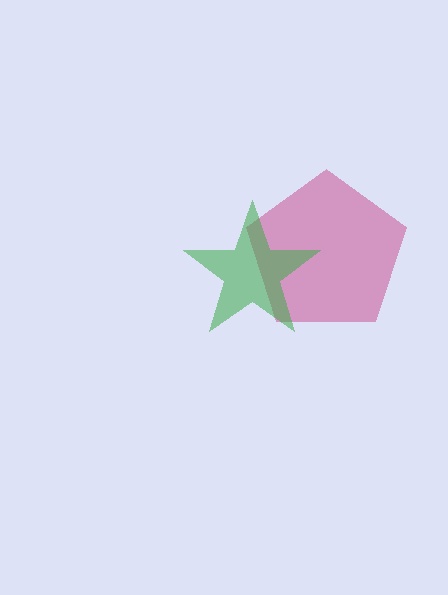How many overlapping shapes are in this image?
There are 2 overlapping shapes in the image.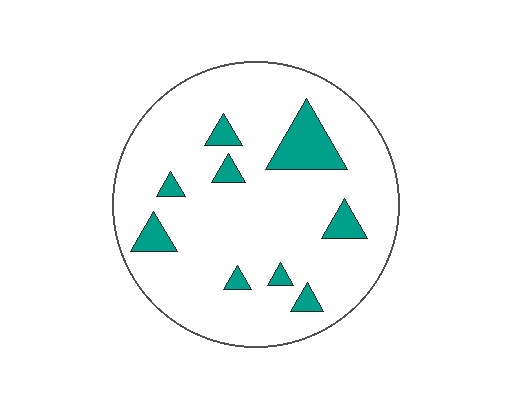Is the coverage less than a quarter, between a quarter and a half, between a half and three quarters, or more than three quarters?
Less than a quarter.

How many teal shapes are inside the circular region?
9.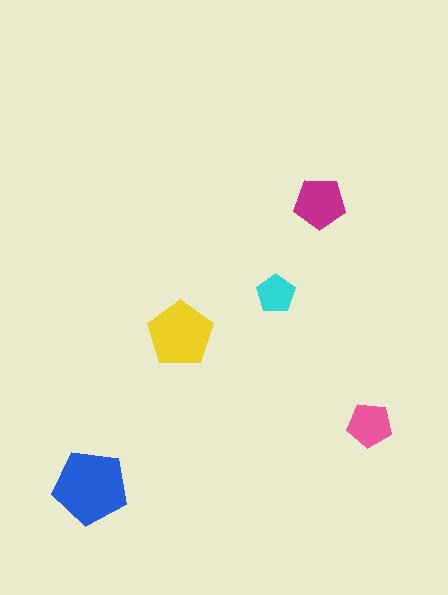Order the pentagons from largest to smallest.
the blue one, the yellow one, the magenta one, the pink one, the cyan one.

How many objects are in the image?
There are 5 objects in the image.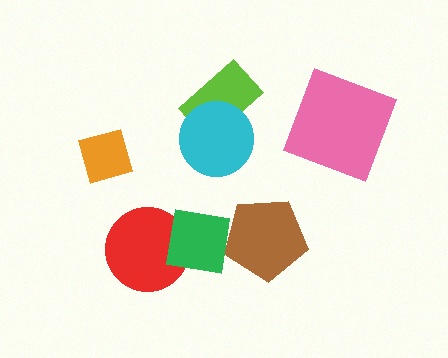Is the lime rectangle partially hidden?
Yes, it is partially covered by another shape.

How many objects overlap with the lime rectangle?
1 object overlaps with the lime rectangle.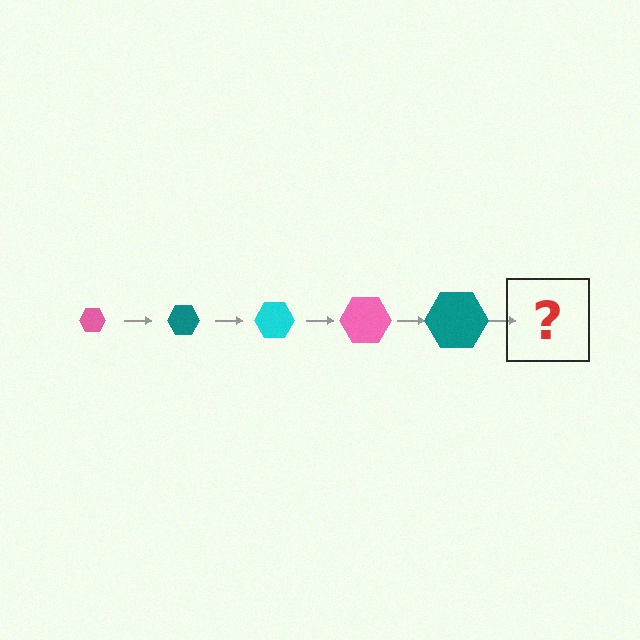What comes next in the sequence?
The next element should be a cyan hexagon, larger than the previous one.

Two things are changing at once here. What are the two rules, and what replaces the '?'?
The two rules are that the hexagon grows larger each step and the color cycles through pink, teal, and cyan. The '?' should be a cyan hexagon, larger than the previous one.